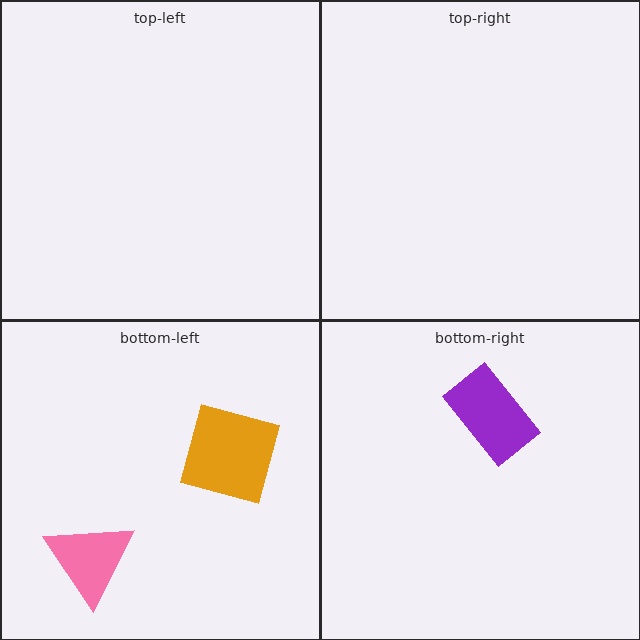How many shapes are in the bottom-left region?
2.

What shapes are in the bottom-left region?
The pink triangle, the orange square.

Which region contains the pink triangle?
The bottom-left region.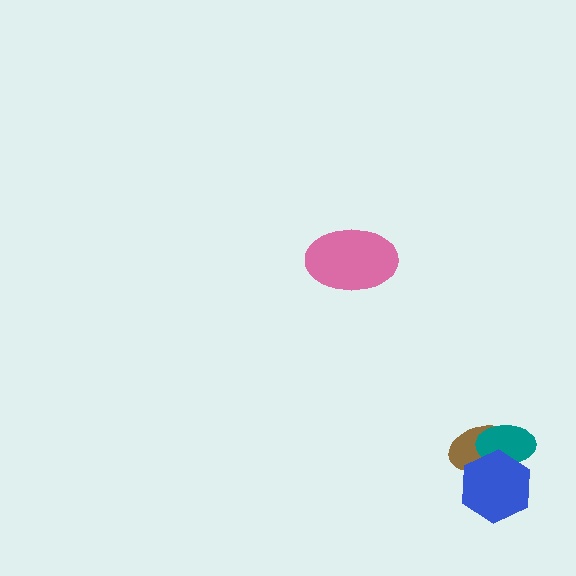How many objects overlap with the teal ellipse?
2 objects overlap with the teal ellipse.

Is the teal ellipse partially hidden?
Yes, it is partially covered by another shape.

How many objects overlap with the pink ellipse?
0 objects overlap with the pink ellipse.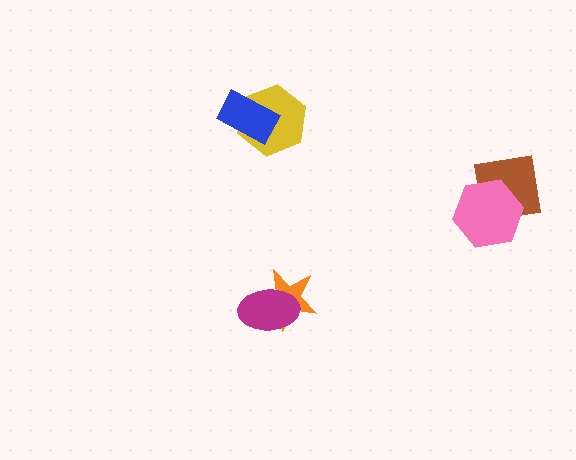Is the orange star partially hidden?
Yes, it is partially covered by another shape.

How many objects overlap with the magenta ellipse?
1 object overlaps with the magenta ellipse.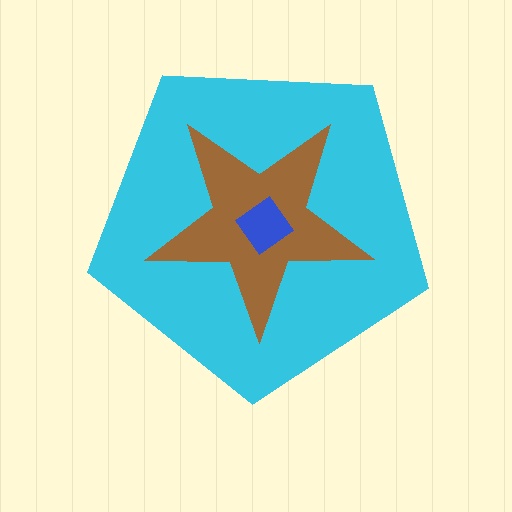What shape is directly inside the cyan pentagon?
The brown star.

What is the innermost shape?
The blue diamond.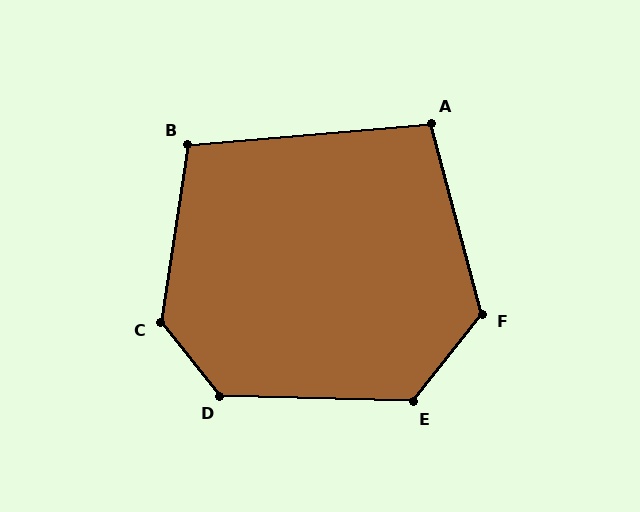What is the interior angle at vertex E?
Approximately 127 degrees (obtuse).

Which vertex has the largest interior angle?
C, at approximately 133 degrees.